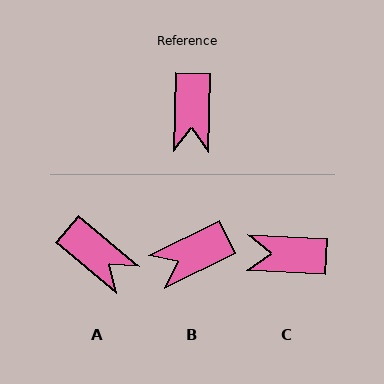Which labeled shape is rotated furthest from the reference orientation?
C, about 91 degrees away.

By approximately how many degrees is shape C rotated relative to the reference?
Approximately 91 degrees clockwise.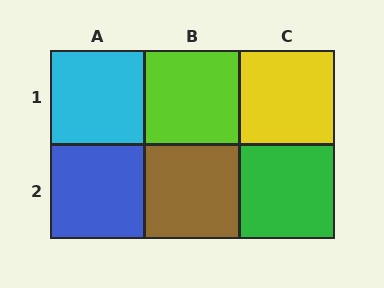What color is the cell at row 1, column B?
Lime.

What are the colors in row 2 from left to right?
Blue, brown, green.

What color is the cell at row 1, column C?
Yellow.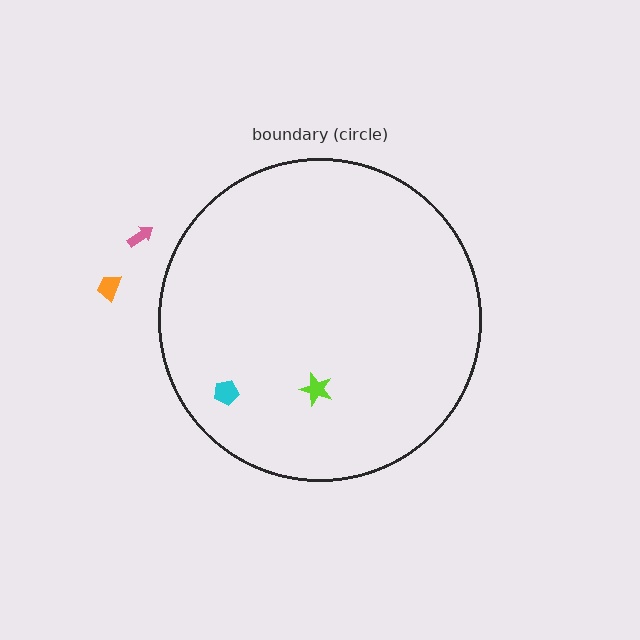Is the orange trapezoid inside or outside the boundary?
Outside.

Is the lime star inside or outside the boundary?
Inside.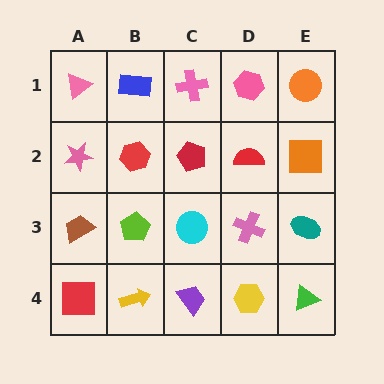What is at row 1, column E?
An orange circle.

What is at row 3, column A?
A brown trapezoid.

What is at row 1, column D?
A pink hexagon.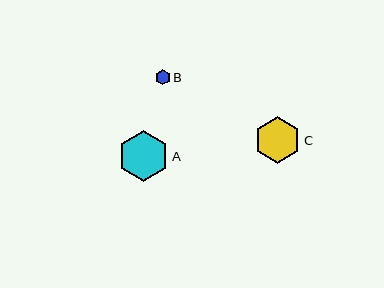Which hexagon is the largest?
Hexagon A is the largest with a size of approximately 51 pixels.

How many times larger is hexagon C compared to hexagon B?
Hexagon C is approximately 3.1 times the size of hexagon B.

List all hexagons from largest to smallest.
From largest to smallest: A, C, B.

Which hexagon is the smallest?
Hexagon B is the smallest with a size of approximately 15 pixels.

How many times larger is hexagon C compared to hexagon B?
Hexagon C is approximately 3.1 times the size of hexagon B.